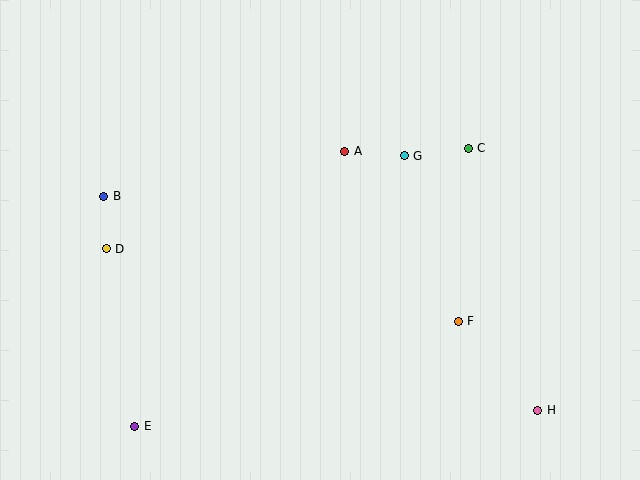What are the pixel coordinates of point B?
Point B is at (104, 196).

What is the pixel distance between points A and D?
The distance between A and D is 258 pixels.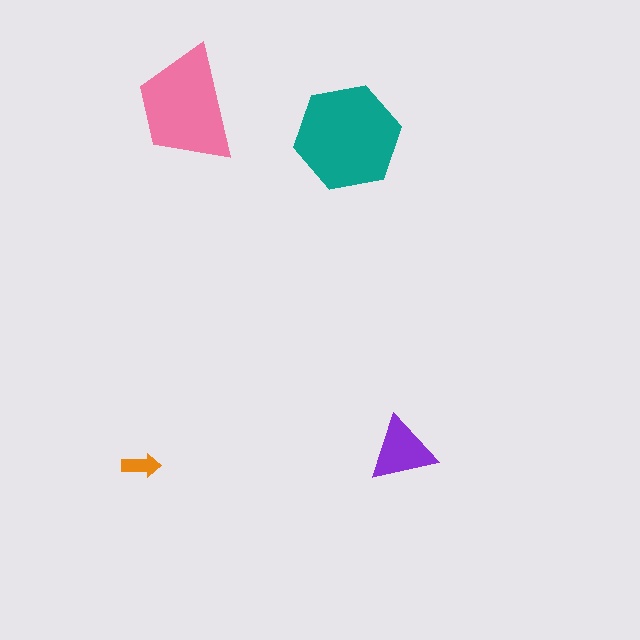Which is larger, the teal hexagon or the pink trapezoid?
The teal hexagon.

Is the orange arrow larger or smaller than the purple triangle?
Smaller.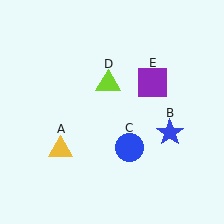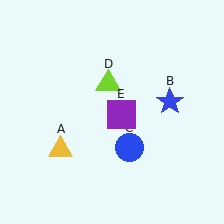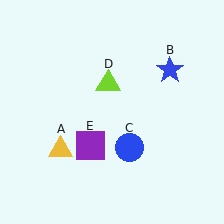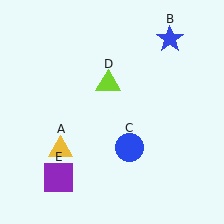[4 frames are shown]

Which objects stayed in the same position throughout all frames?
Yellow triangle (object A) and blue circle (object C) and lime triangle (object D) remained stationary.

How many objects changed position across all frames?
2 objects changed position: blue star (object B), purple square (object E).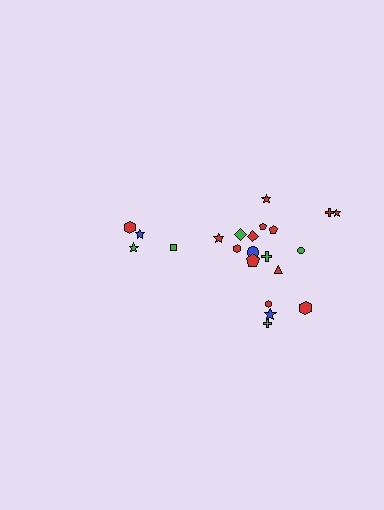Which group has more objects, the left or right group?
The right group.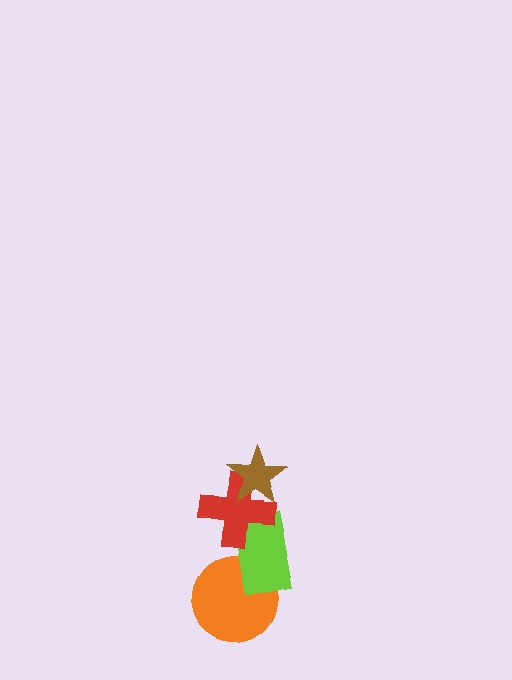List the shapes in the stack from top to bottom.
From top to bottom: the brown star, the red cross, the lime rectangle, the orange circle.